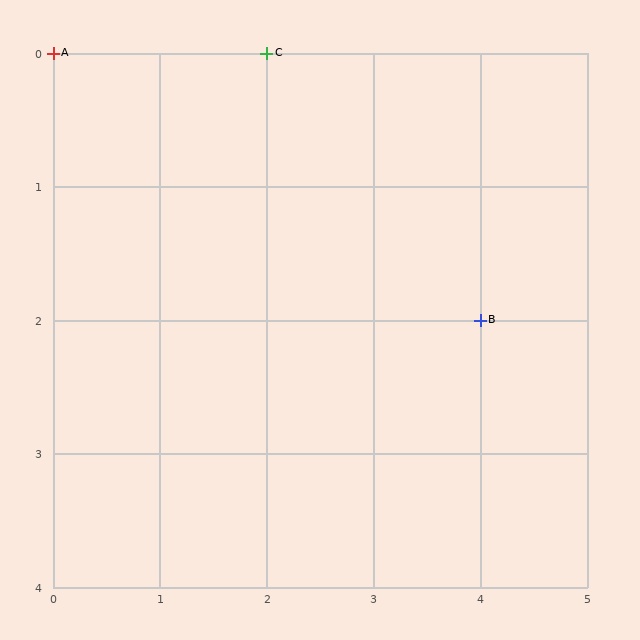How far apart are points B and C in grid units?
Points B and C are 2 columns and 2 rows apart (about 2.8 grid units diagonally).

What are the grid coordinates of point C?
Point C is at grid coordinates (2, 0).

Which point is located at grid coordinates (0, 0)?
Point A is at (0, 0).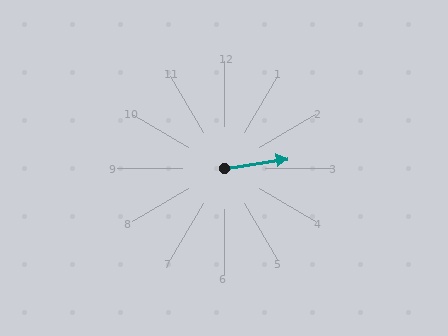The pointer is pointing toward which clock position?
Roughly 3 o'clock.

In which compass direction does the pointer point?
East.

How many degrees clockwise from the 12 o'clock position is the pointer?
Approximately 81 degrees.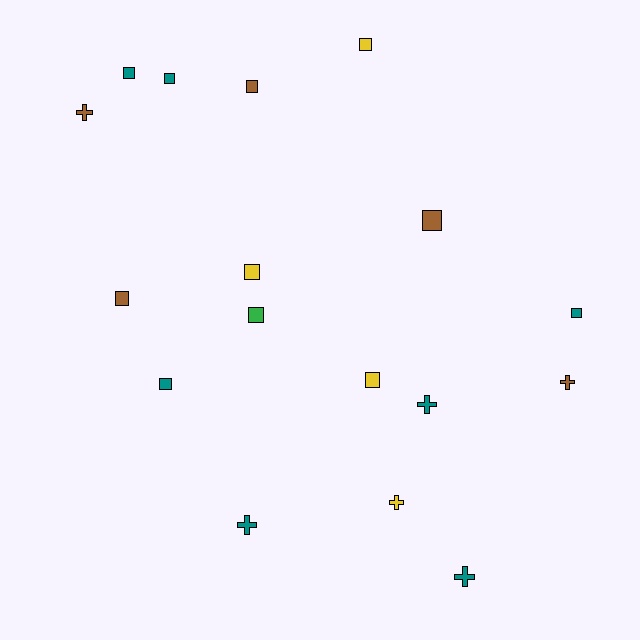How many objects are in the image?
There are 17 objects.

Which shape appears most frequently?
Square, with 11 objects.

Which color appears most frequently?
Teal, with 7 objects.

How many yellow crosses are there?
There is 1 yellow cross.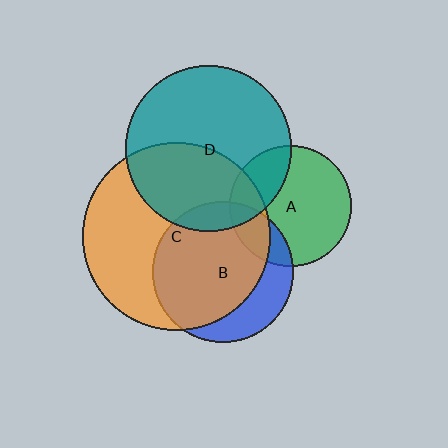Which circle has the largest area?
Circle C (orange).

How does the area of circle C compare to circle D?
Approximately 1.3 times.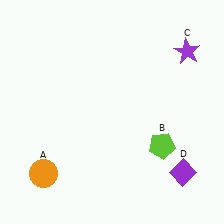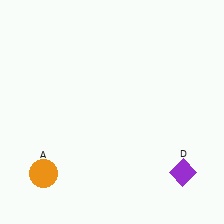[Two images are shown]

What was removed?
The purple star (C), the lime pentagon (B) were removed in Image 2.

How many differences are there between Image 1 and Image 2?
There are 2 differences between the two images.